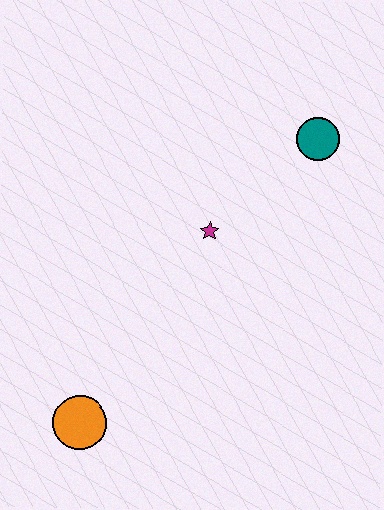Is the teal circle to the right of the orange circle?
Yes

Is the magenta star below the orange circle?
No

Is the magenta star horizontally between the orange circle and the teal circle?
Yes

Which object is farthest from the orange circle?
The teal circle is farthest from the orange circle.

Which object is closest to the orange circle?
The magenta star is closest to the orange circle.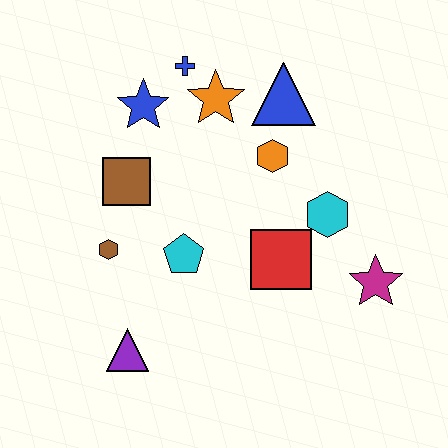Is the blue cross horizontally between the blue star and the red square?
Yes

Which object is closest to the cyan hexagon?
The red square is closest to the cyan hexagon.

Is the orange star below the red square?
No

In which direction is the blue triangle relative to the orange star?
The blue triangle is to the right of the orange star.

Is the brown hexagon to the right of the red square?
No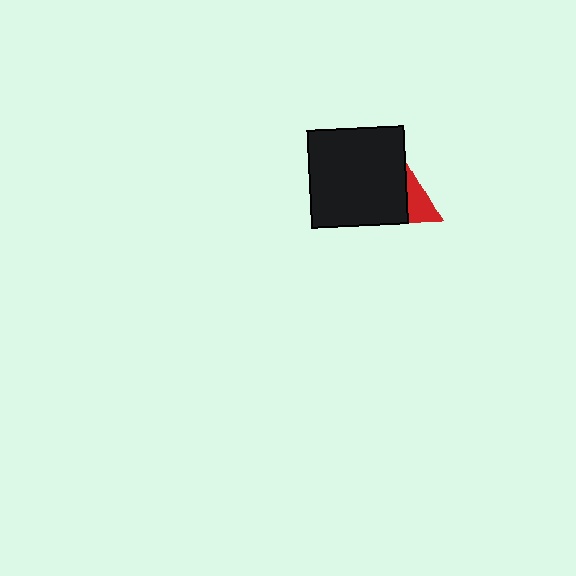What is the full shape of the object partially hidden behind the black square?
The partially hidden object is a red triangle.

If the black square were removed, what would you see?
You would see the complete red triangle.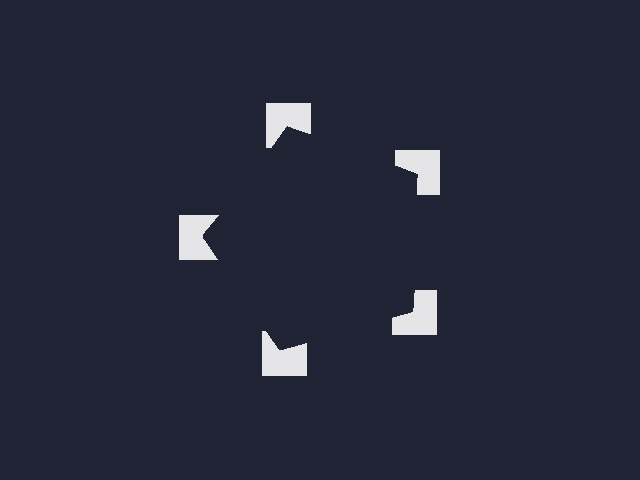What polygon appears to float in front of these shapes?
An illusory pentagon — its edges are inferred from the aligned wedge cuts in the notched squares, not physically drawn.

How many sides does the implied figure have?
5 sides.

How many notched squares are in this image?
There are 5 — one at each vertex of the illusory pentagon.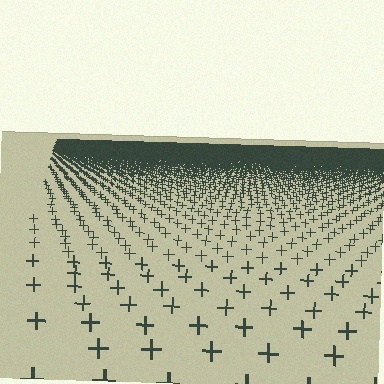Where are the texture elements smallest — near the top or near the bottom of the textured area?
Near the top.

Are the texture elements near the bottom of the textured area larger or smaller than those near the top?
Larger. Near the bottom, elements are closer to the viewer and appear at a bigger on-screen size.